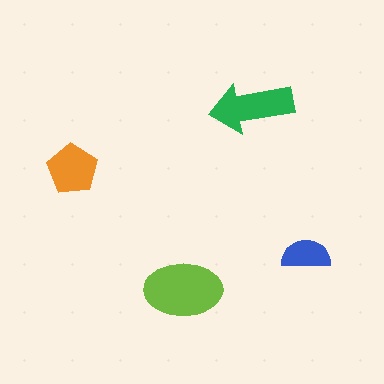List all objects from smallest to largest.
The blue semicircle, the orange pentagon, the green arrow, the lime ellipse.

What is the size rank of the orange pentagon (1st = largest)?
3rd.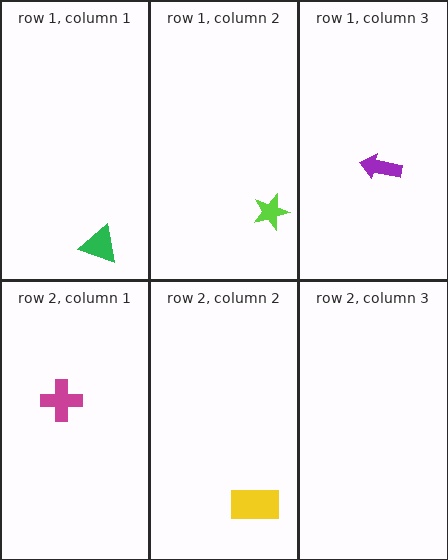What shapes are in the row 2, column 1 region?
The magenta cross.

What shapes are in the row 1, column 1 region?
The green triangle.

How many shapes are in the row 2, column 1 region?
1.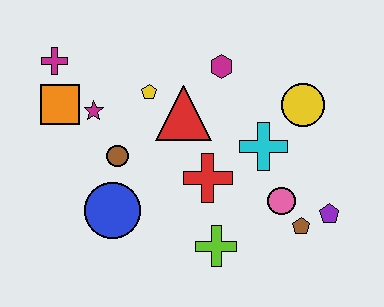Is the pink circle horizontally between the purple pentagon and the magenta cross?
Yes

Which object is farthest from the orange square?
The purple pentagon is farthest from the orange square.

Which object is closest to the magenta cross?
The orange square is closest to the magenta cross.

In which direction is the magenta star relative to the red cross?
The magenta star is to the left of the red cross.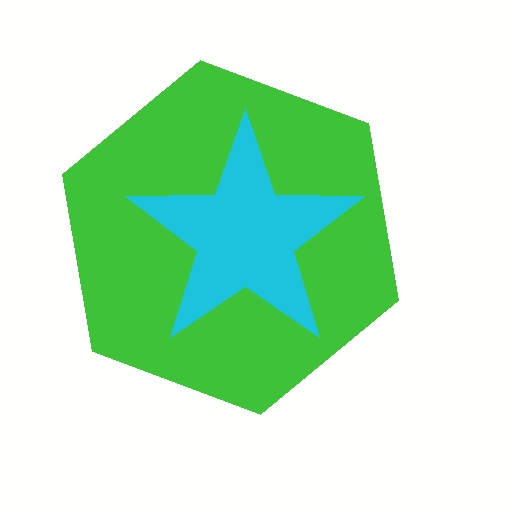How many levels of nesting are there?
2.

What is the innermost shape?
The cyan star.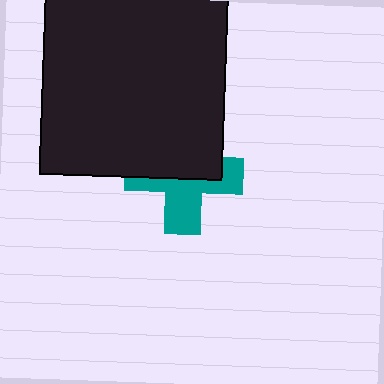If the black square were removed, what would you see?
You would see the complete teal cross.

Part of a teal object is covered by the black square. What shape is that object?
It is a cross.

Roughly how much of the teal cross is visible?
About half of it is visible (roughly 50%).